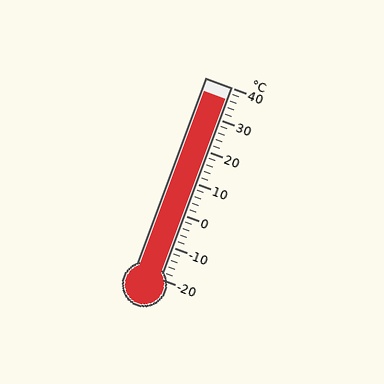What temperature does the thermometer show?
The thermometer shows approximately 36°C.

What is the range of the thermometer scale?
The thermometer scale ranges from -20°C to 40°C.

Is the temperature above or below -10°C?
The temperature is above -10°C.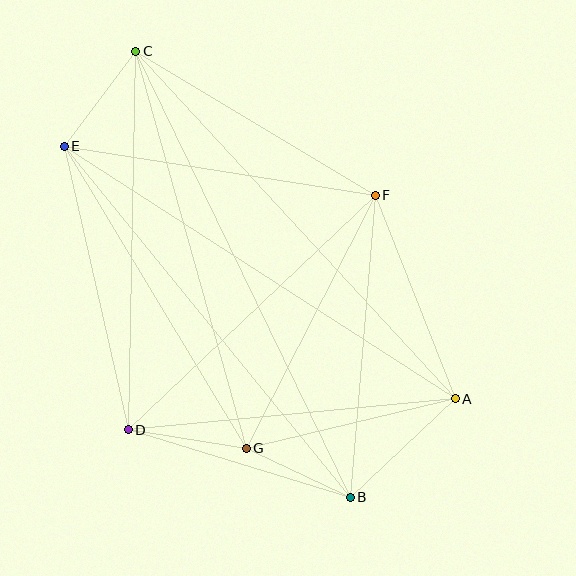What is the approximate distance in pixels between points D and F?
The distance between D and F is approximately 340 pixels.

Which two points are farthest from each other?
Points B and C are farthest from each other.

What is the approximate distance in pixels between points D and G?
The distance between D and G is approximately 119 pixels.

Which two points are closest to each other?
Points B and G are closest to each other.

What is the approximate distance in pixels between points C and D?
The distance between C and D is approximately 379 pixels.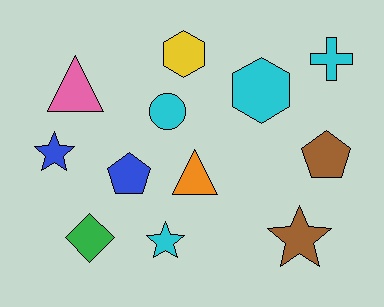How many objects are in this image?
There are 12 objects.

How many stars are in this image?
There are 3 stars.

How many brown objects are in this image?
There are 2 brown objects.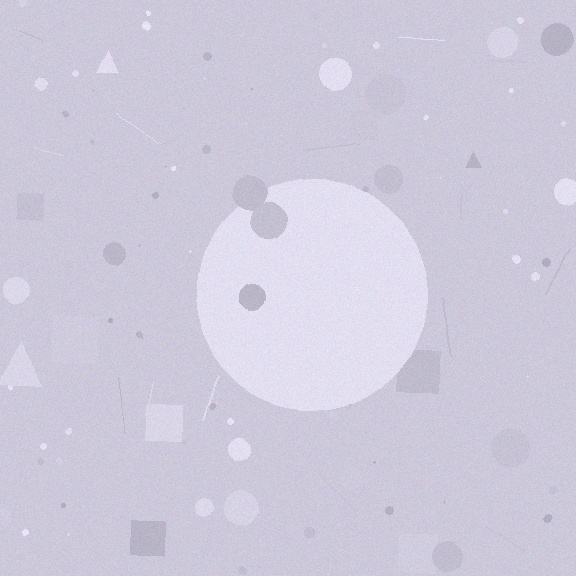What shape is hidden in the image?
A circle is hidden in the image.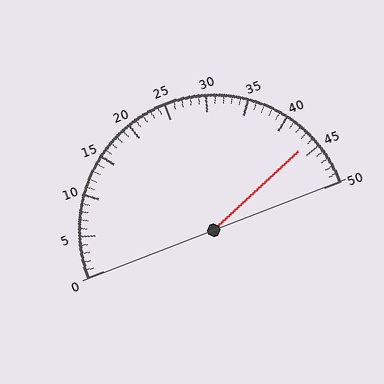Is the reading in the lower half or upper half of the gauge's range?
The reading is in the upper half of the range (0 to 50).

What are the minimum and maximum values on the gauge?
The gauge ranges from 0 to 50.